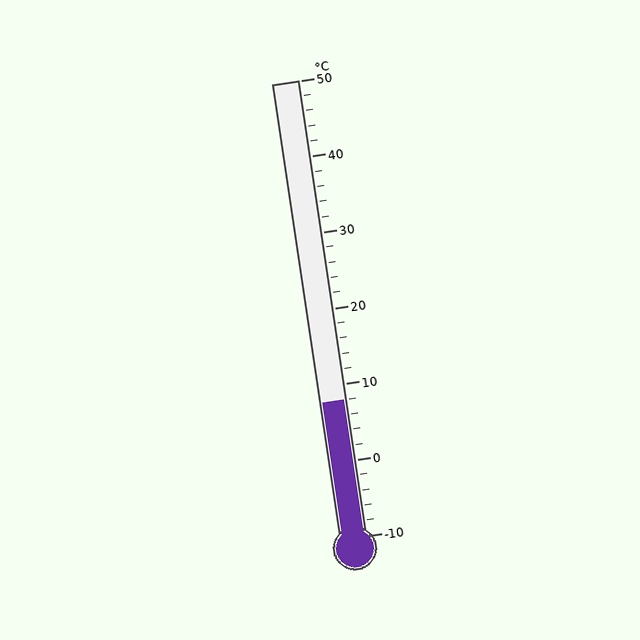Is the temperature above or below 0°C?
The temperature is above 0°C.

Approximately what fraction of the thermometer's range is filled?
The thermometer is filled to approximately 30% of its range.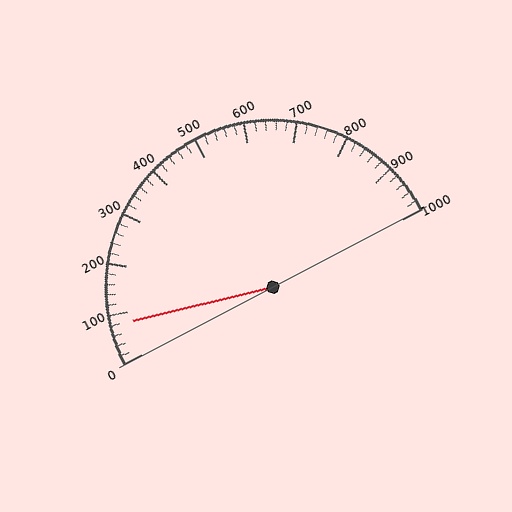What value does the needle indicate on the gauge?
The needle indicates approximately 80.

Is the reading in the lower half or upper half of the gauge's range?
The reading is in the lower half of the range (0 to 1000).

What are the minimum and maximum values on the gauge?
The gauge ranges from 0 to 1000.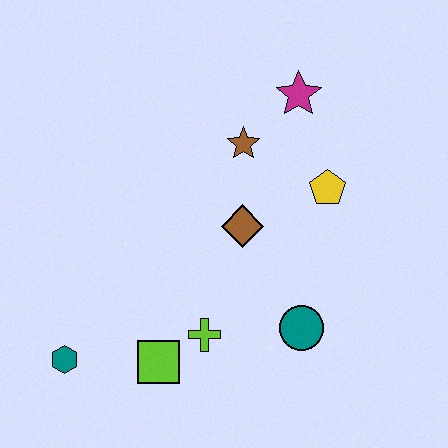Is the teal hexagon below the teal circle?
Yes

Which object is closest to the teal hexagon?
The lime square is closest to the teal hexagon.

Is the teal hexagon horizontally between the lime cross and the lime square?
No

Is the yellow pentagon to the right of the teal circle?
Yes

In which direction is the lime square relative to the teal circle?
The lime square is to the left of the teal circle.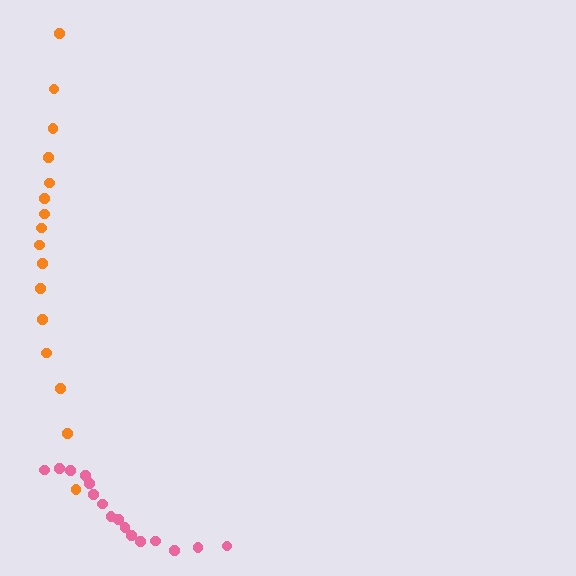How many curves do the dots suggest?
There are 2 distinct paths.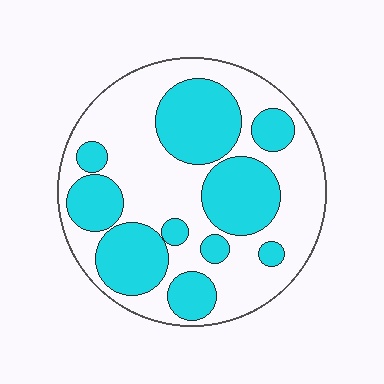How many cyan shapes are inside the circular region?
10.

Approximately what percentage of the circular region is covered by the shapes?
Approximately 40%.